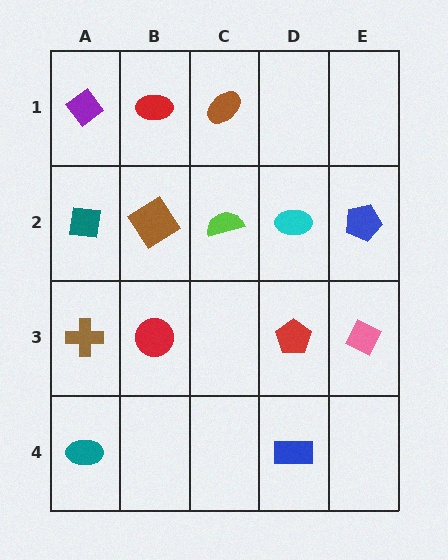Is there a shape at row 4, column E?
No, that cell is empty.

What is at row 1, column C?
A brown ellipse.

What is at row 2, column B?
A brown diamond.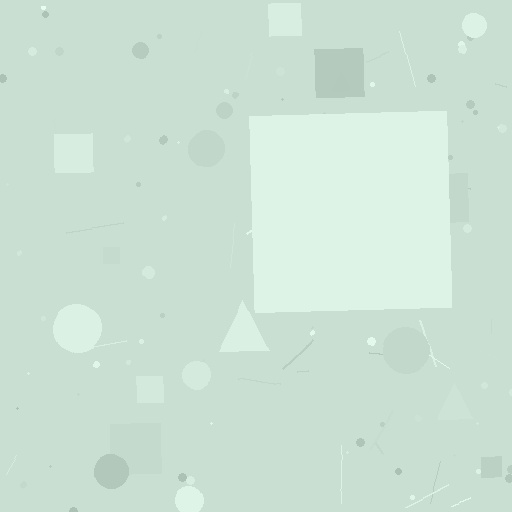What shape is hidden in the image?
A square is hidden in the image.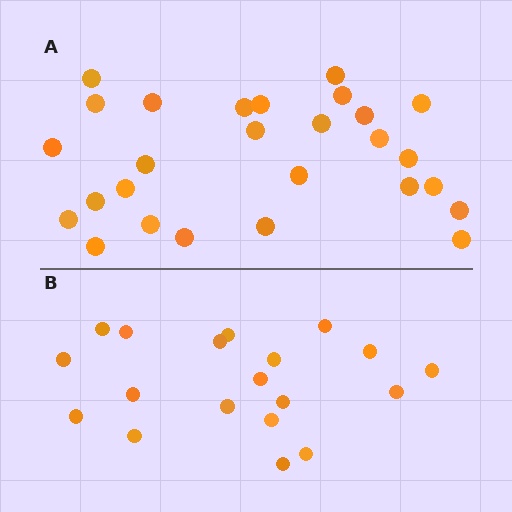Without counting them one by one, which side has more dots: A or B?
Region A (the top region) has more dots.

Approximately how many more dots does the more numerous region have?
Region A has roughly 8 or so more dots than region B.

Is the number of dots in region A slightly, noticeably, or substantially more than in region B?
Region A has noticeably more, but not dramatically so. The ratio is roughly 1.4 to 1.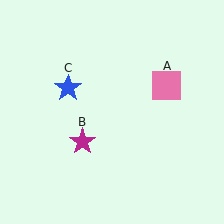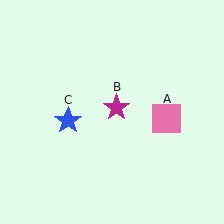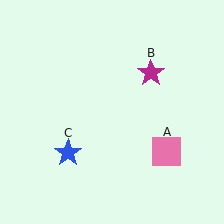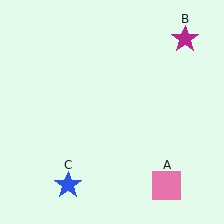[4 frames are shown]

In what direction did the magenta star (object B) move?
The magenta star (object B) moved up and to the right.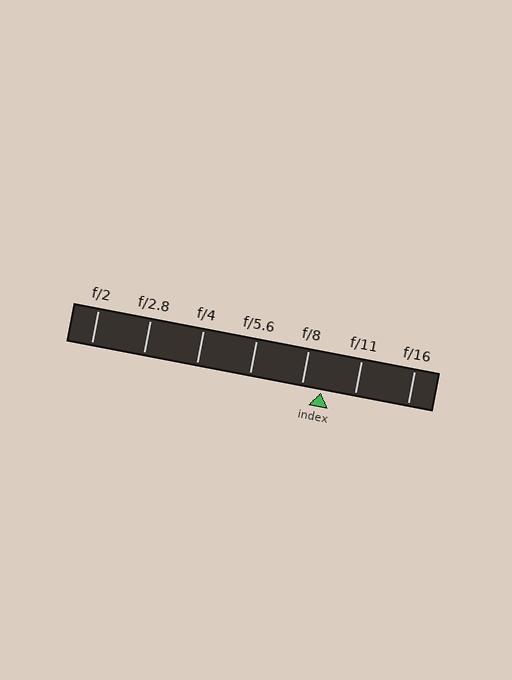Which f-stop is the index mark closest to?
The index mark is closest to f/8.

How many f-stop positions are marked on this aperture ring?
There are 7 f-stop positions marked.